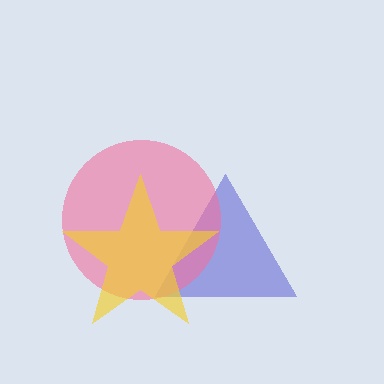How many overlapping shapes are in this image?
There are 3 overlapping shapes in the image.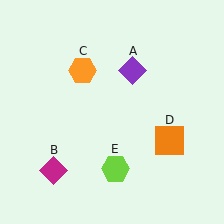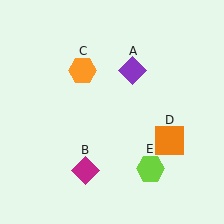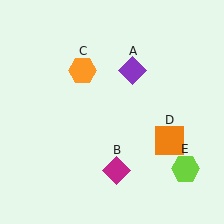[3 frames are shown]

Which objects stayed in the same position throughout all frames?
Purple diamond (object A) and orange hexagon (object C) and orange square (object D) remained stationary.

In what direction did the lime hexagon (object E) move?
The lime hexagon (object E) moved right.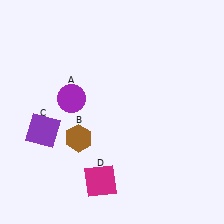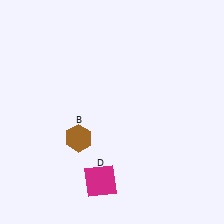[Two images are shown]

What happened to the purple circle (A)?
The purple circle (A) was removed in Image 2. It was in the top-left area of Image 1.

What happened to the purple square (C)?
The purple square (C) was removed in Image 2. It was in the bottom-left area of Image 1.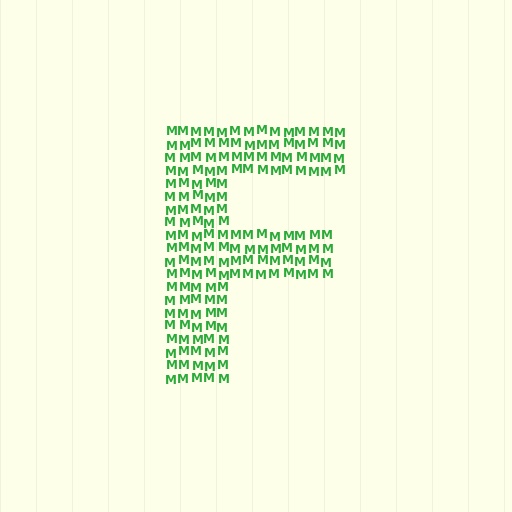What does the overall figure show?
The overall figure shows the letter F.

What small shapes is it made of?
It is made of small letter M's.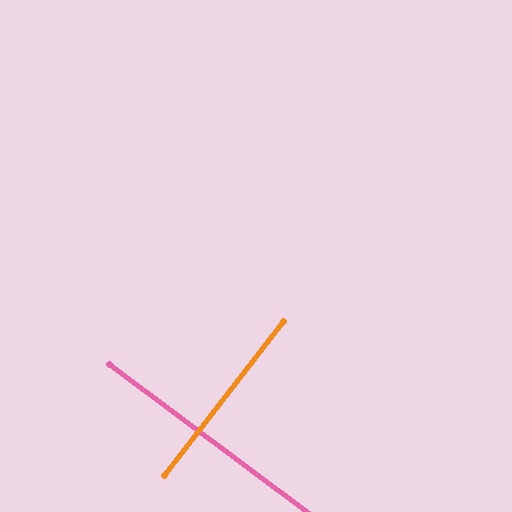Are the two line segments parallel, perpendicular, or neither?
Perpendicular — they meet at approximately 89°.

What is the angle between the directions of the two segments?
Approximately 89 degrees.